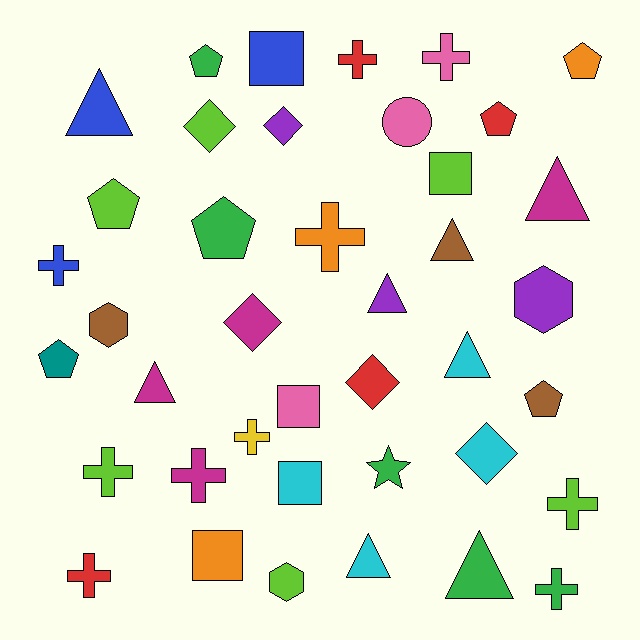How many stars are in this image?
There is 1 star.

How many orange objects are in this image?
There are 3 orange objects.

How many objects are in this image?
There are 40 objects.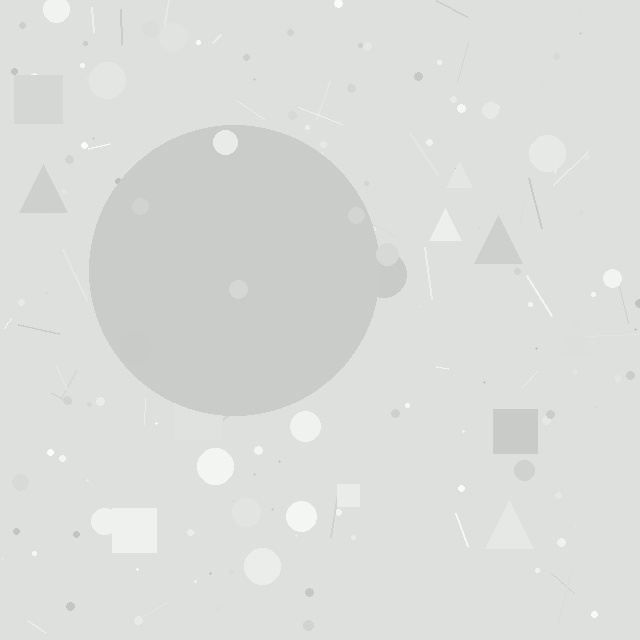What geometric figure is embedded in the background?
A circle is embedded in the background.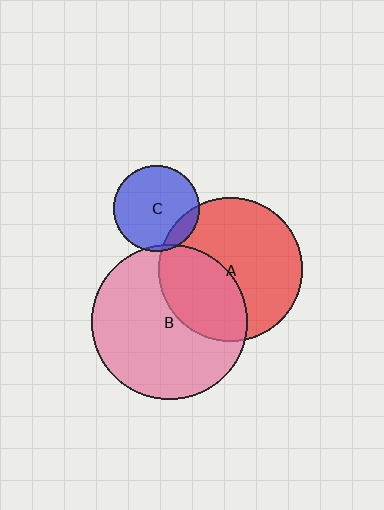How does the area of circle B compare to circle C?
Approximately 3.3 times.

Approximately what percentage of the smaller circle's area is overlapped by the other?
Approximately 15%.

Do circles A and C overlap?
Yes.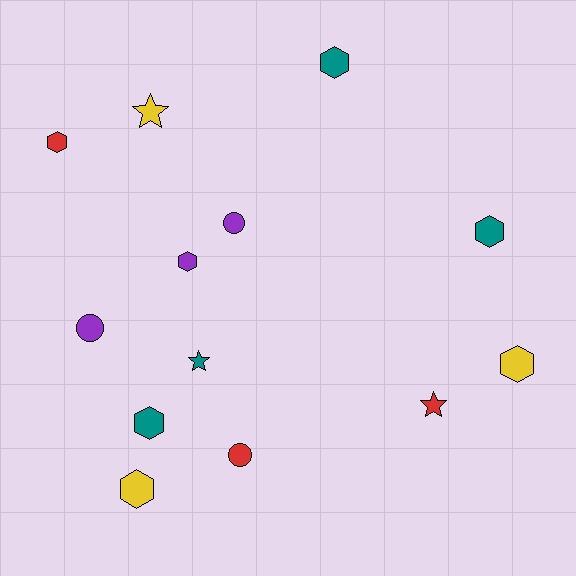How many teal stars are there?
There is 1 teal star.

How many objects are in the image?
There are 13 objects.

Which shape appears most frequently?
Hexagon, with 7 objects.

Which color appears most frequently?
Teal, with 4 objects.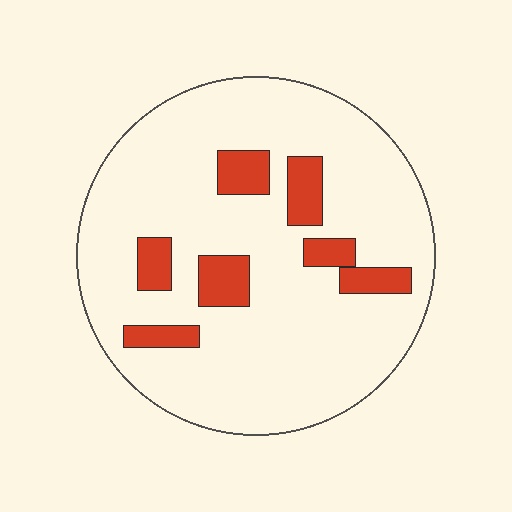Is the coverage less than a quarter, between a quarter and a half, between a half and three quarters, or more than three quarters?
Less than a quarter.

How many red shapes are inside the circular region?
7.